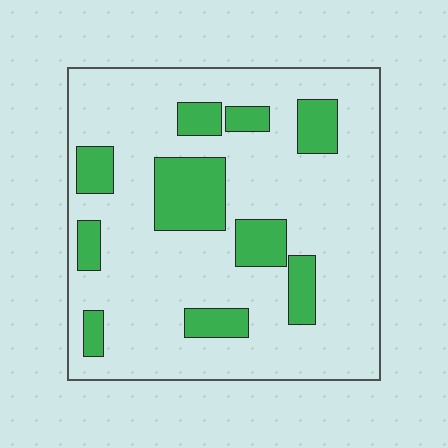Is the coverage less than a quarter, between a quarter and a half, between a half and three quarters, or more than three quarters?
Less than a quarter.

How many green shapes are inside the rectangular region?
10.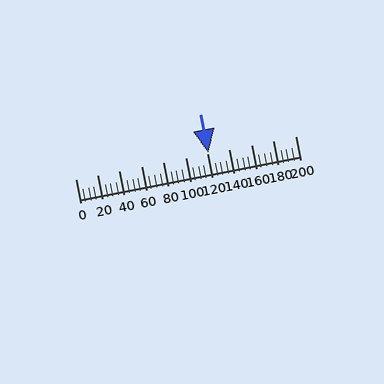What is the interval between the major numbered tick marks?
The major tick marks are spaced 20 units apart.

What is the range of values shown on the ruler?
The ruler shows values from 0 to 200.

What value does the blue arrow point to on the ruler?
The blue arrow points to approximately 121.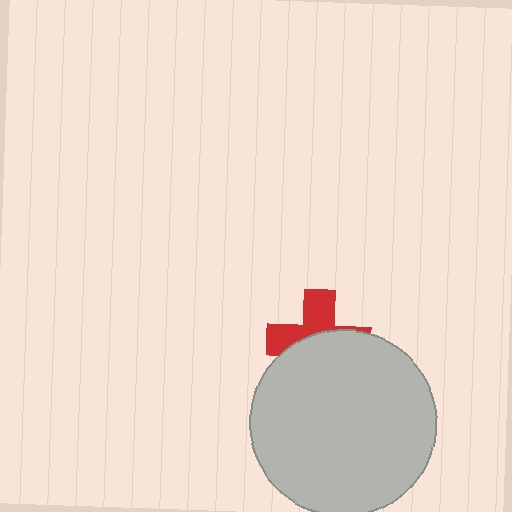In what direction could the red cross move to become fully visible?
The red cross could move up. That would shift it out from behind the light gray circle entirely.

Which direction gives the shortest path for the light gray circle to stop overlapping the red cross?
Moving down gives the shortest separation.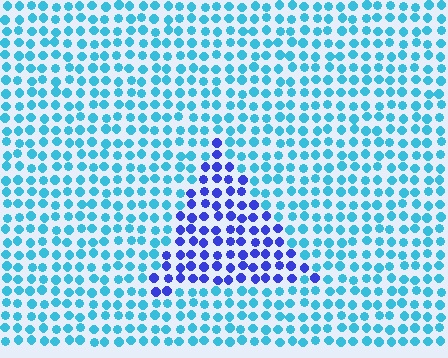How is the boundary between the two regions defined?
The boundary is defined purely by a slight shift in hue (about 48 degrees). Spacing, size, and orientation are identical on both sides.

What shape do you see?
I see a triangle.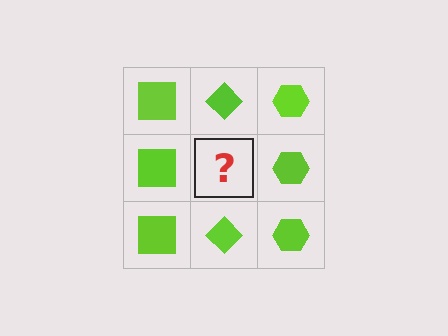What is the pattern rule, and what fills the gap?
The rule is that each column has a consistent shape. The gap should be filled with a lime diamond.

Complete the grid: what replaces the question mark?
The question mark should be replaced with a lime diamond.